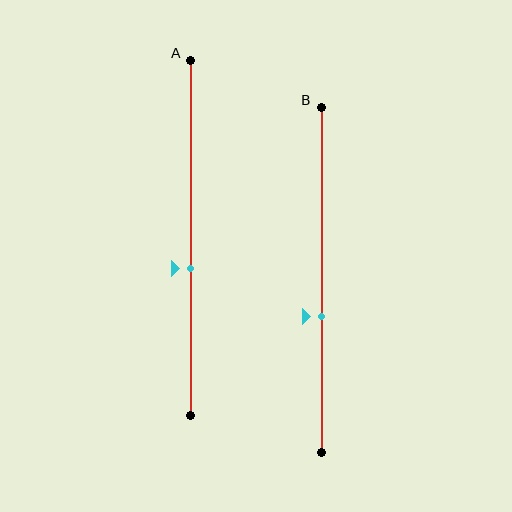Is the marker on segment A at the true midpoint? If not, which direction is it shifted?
No, the marker on segment A is shifted downward by about 9% of the segment length.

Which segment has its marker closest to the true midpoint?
Segment A has its marker closest to the true midpoint.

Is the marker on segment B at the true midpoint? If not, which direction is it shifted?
No, the marker on segment B is shifted downward by about 11% of the segment length.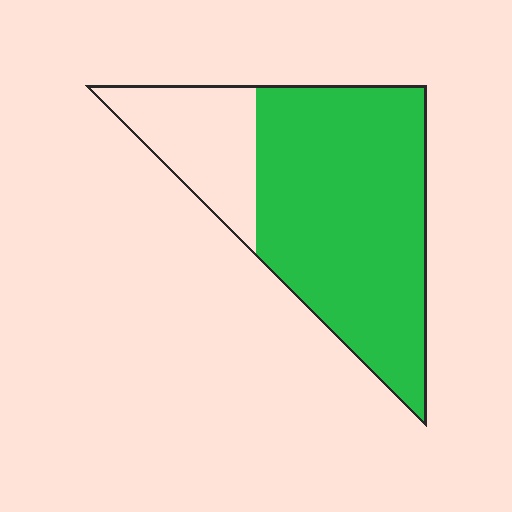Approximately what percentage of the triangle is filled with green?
Approximately 75%.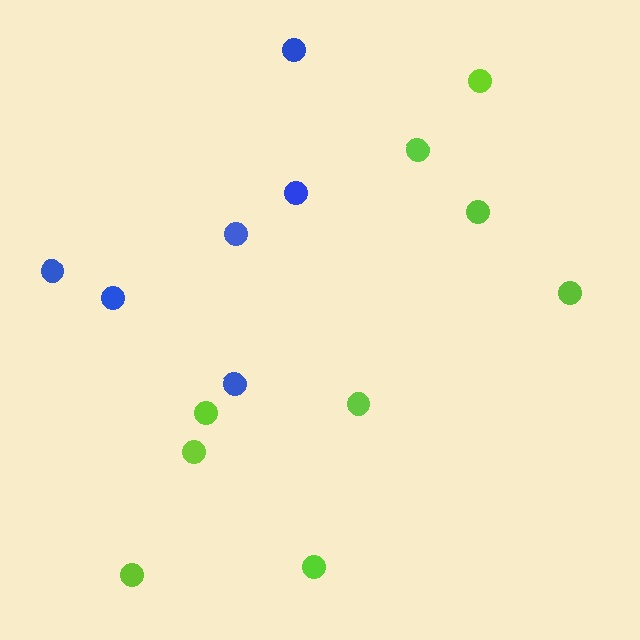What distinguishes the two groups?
There are 2 groups: one group of blue circles (6) and one group of lime circles (9).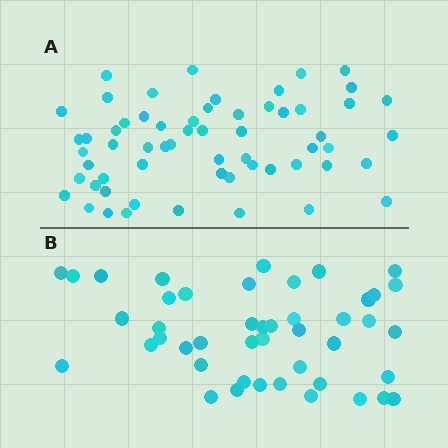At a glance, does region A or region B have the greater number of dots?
Region A (the top region) has more dots.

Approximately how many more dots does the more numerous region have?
Region A has approximately 15 more dots than region B.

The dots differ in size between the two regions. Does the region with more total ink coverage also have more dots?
No. Region B has more total ink coverage because its dots are larger, but region A actually contains more individual dots. Total area can be misleading — the number of items is what matters here.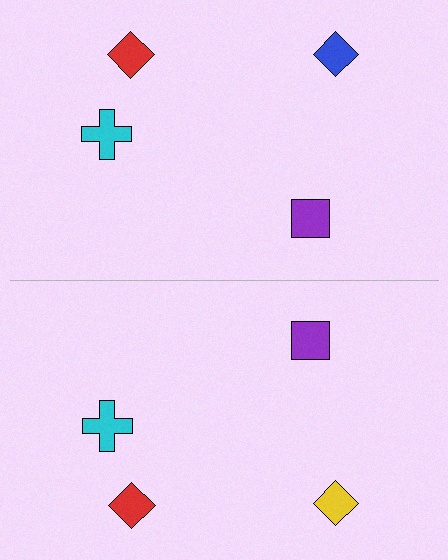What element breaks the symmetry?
The yellow diamond on the bottom side breaks the symmetry — its mirror counterpart is blue.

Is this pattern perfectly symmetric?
No, the pattern is not perfectly symmetric. The yellow diamond on the bottom side breaks the symmetry — its mirror counterpart is blue.